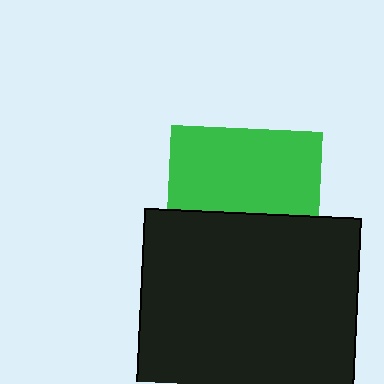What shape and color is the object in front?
The object in front is a black rectangle.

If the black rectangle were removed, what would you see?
You would see the complete green square.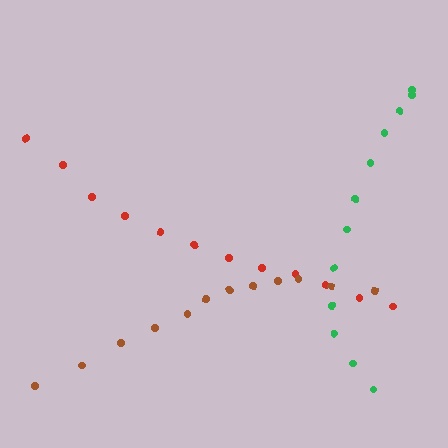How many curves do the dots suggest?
There are 3 distinct paths.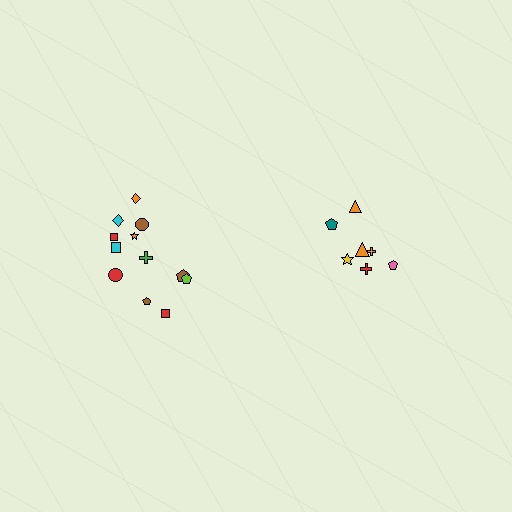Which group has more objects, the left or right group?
The left group.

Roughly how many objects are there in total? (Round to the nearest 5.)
Roughly 20 objects in total.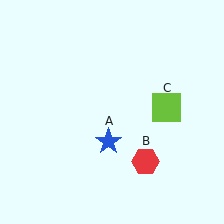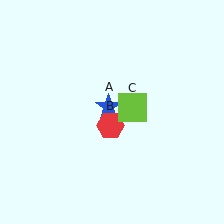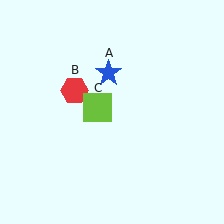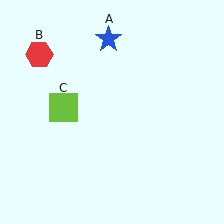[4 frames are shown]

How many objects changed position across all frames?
3 objects changed position: blue star (object A), red hexagon (object B), lime square (object C).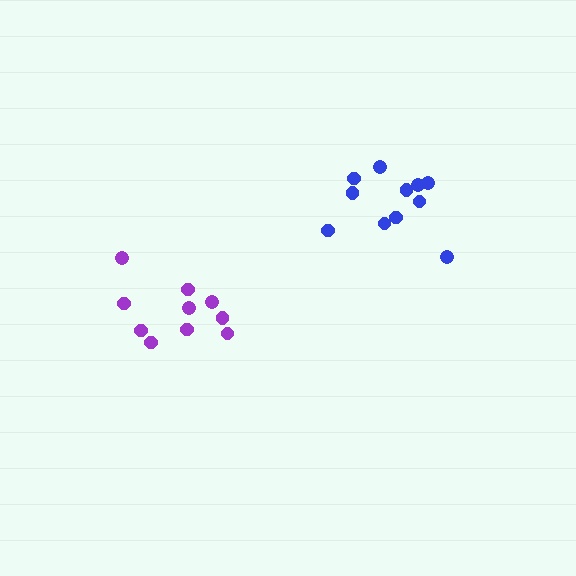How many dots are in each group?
Group 1: 10 dots, Group 2: 11 dots (21 total).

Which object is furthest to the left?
The purple cluster is leftmost.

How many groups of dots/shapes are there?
There are 2 groups.